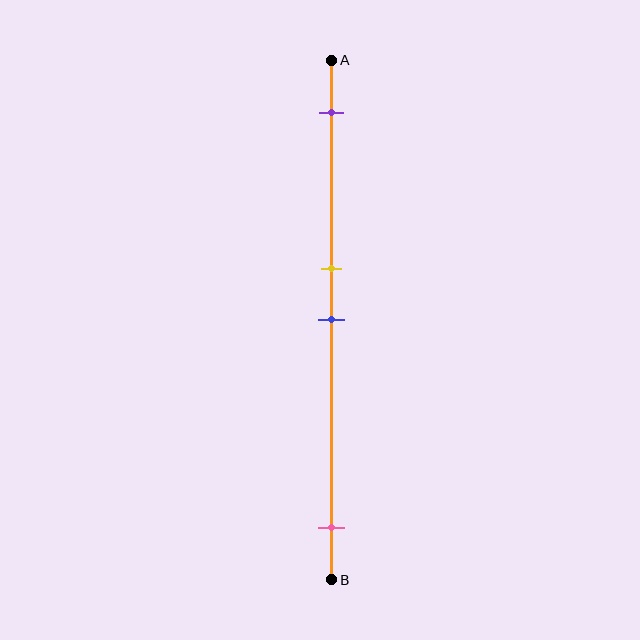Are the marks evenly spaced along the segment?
No, the marks are not evenly spaced.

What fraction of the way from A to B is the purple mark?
The purple mark is approximately 10% (0.1) of the way from A to B.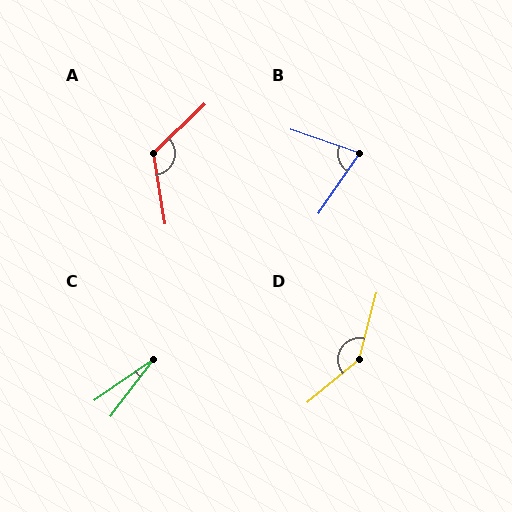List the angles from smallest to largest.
C (18°), B (74°), A (125°), D (145°).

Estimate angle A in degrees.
Approximately 125 degrees.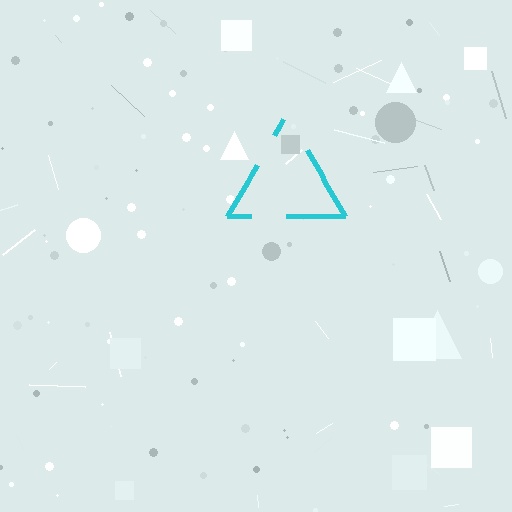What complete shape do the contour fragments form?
The contour fragments form a triangle.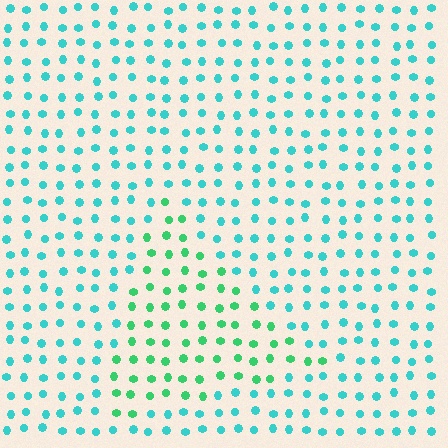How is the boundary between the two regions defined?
The boundary is defined purely by a slight shift in hue (about 37 degrees). Spacing, size, and orientation are identical on both sides.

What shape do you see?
I see a triangle.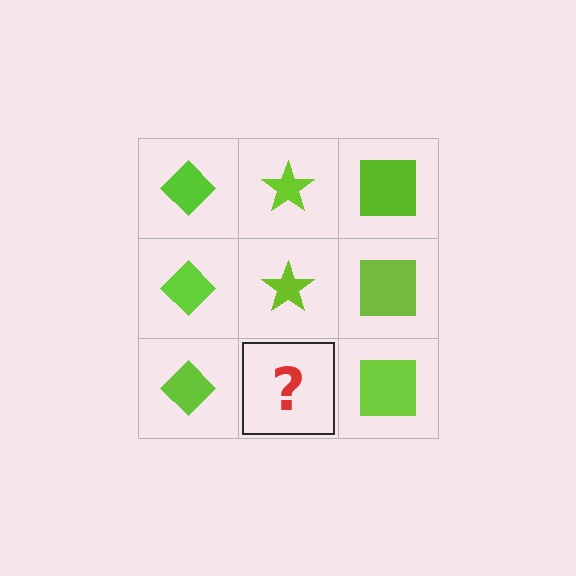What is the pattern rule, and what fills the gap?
The rule is that each column has a consistent shape. The gap should be filled with a lime star.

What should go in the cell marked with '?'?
The missing cell should contain a lime star.